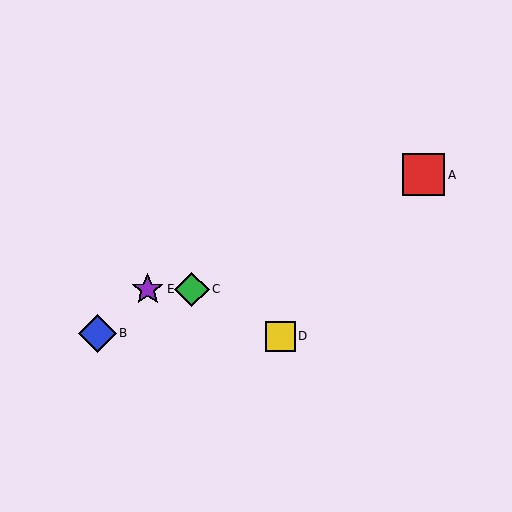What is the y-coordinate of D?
Object D is at y≈336.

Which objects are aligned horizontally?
Objects C, E are aligned horizontally.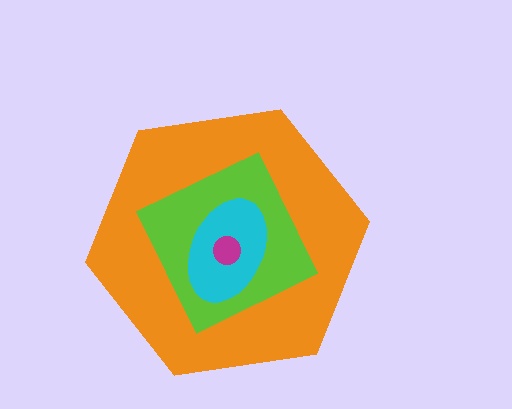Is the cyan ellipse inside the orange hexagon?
Yes.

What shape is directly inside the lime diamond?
The cyan ellipse.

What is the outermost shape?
The orange hexagon.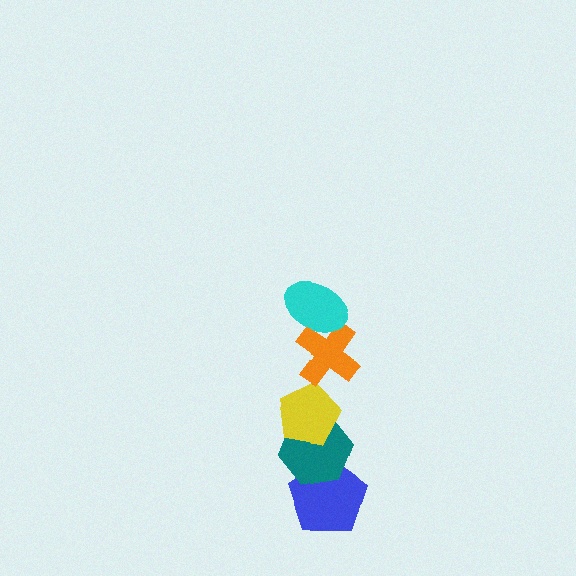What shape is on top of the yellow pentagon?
The orange cross is on top of the yellow pentagon.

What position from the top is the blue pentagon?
The blue pentagon is 5th from the top.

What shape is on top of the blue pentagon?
The teal hexagon is on top of the blue pentagon.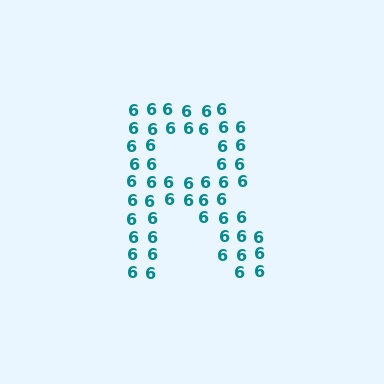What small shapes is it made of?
It is made of small digit 6's.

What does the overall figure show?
The overall figure shows the letter R.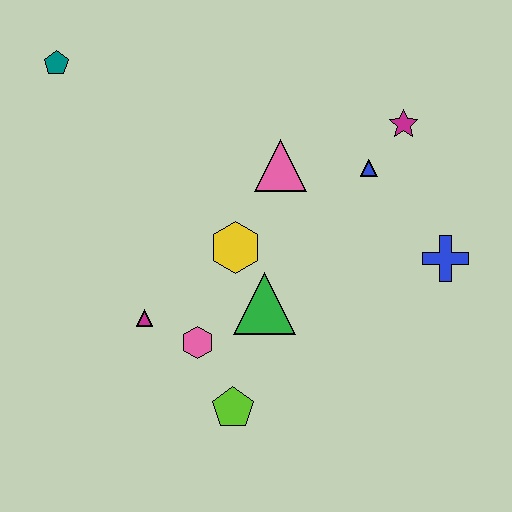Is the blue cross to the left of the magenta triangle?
No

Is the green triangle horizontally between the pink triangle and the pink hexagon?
Yes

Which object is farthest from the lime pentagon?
The teal pentagon is farthest from the lime pentagon.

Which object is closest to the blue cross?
The blue triangle is closest to the blue cross.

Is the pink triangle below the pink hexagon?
No